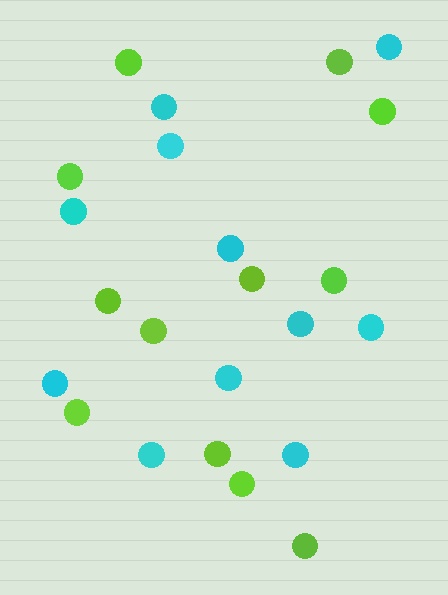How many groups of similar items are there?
There are 2 groups: one group of lime circles (12) and one group of cyan circles (11).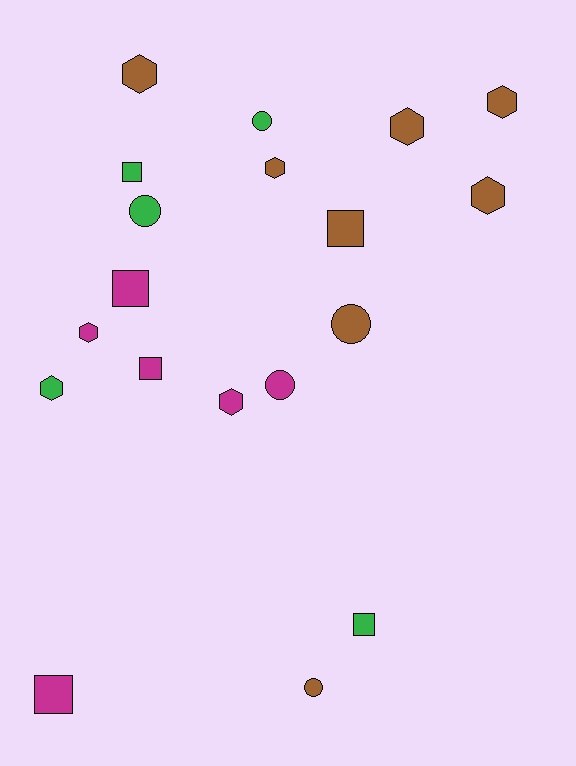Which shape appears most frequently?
Hexagon, with 8 objects.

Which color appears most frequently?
Brown, with 8 objects.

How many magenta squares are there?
There are 3 magenta squares.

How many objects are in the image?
There are 19 objects.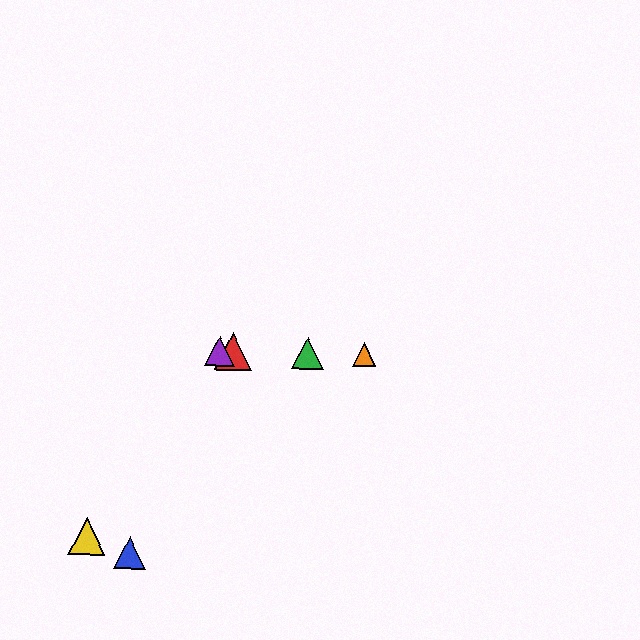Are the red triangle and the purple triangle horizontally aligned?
Yes, both are at y≈351.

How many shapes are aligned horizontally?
4 shapes (the red triangle, the green triangle, the purple triangle, the orange triangle) are aligned horizontally.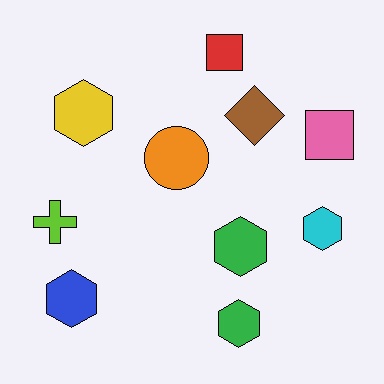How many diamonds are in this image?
There is 1 diamond.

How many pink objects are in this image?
There is 1 pink object.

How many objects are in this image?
There are 10 objects.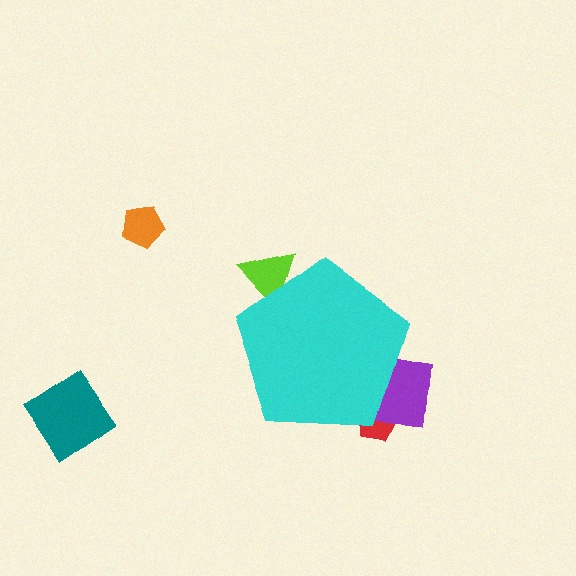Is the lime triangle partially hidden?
Yes, the lime triangle is partially hidden behind the cyan pentagon.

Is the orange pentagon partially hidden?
No, the orange pentagon is fully visible.